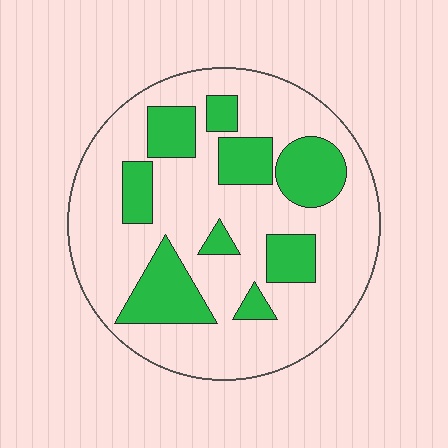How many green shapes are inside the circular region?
9.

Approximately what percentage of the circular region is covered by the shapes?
Approximately 30%.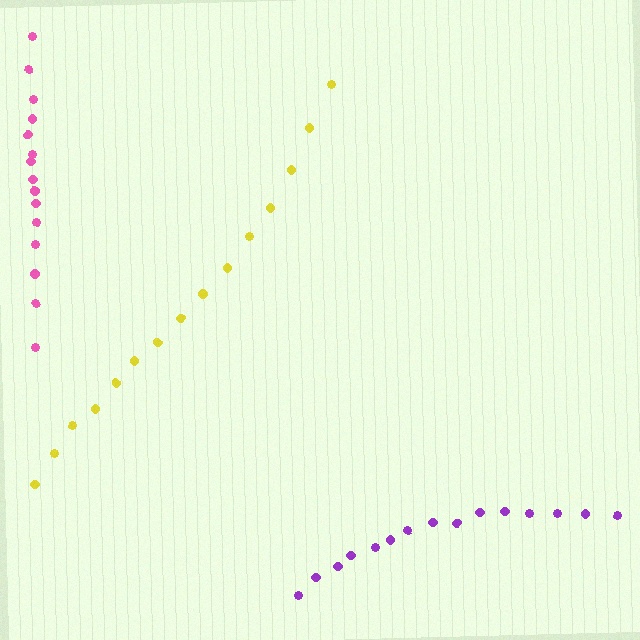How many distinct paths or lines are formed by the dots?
There are 3 distinct paths.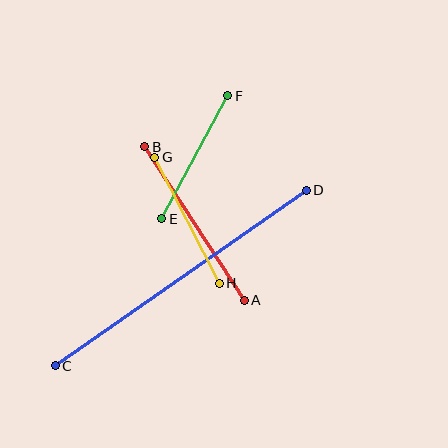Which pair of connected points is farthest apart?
Points C and D are farthest apart.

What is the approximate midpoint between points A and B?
The midpoint is at approximately (195, 224) pixels.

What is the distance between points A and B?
The distance is approximately 183 pixels.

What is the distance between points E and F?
The distance is approximately 140 pixels.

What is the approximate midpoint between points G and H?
The midpoint is at approximately (187, 220) pixels.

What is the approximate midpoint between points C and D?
The midpoint is at approximately (181, 278) pixels.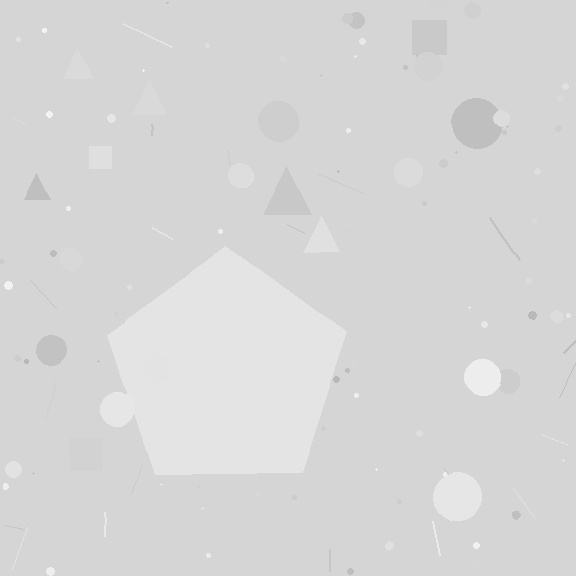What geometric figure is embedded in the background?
A pentagon is embedded in the background.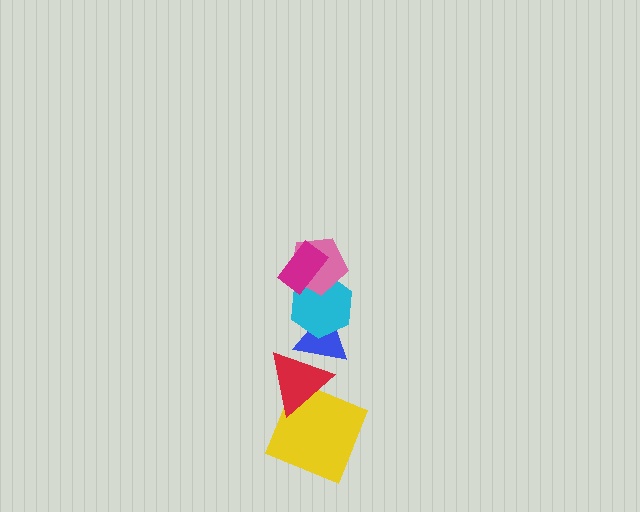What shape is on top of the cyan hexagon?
The pink pentagon is on top of the cyan hexagon.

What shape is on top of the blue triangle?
The cyan hexagon is on top of the blue triangle.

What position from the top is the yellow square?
The yellow square is 6th from the top.